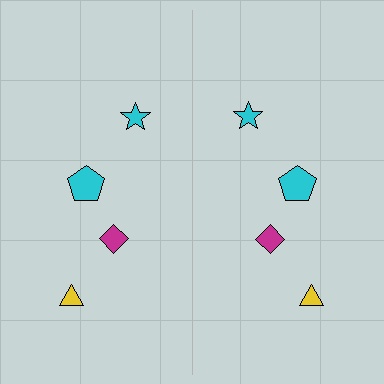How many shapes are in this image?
There are 8 shapes in this image.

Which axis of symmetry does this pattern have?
The pattern has a vertical axis of symmetry running through the center of the image.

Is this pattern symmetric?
Yes, this pattern has bilateral (reflection) symmetry.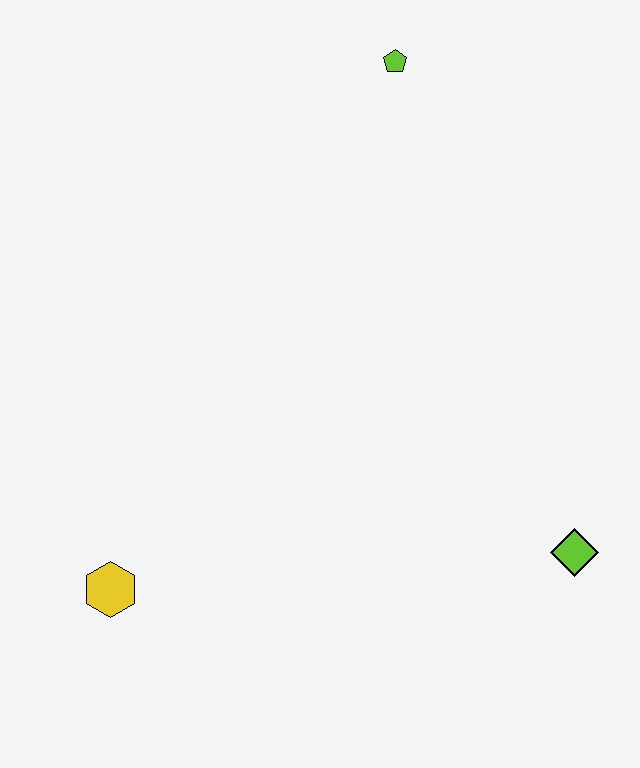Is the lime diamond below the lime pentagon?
Yes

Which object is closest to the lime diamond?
The yellow hexagon is closest to the lime diamond.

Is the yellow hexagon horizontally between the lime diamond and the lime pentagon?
No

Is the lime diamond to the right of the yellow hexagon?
Yes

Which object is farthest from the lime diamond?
The lime pentagon is farthest from the lime diamond.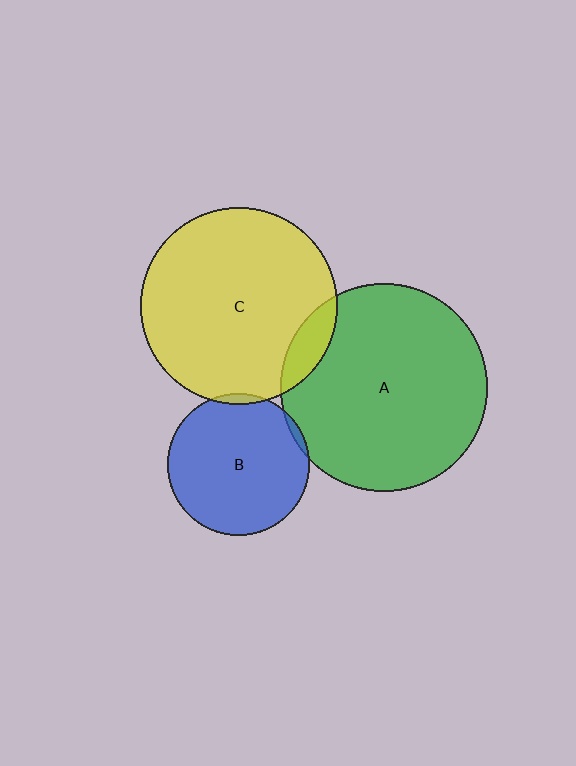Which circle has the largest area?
Circle A (green).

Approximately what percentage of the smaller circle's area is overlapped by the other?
Approximately 5%.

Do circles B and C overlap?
Yes.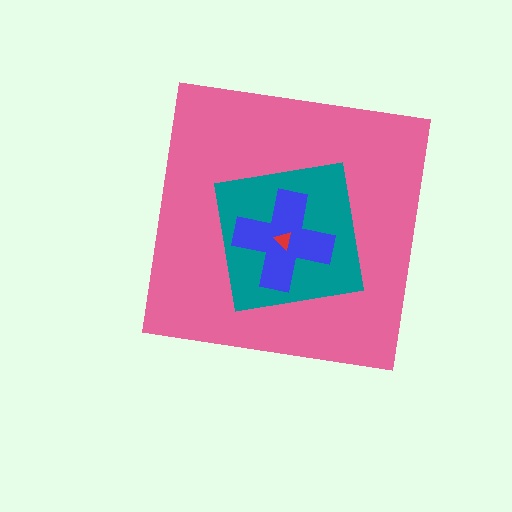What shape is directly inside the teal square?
The blue cross.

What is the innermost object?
The red triangle.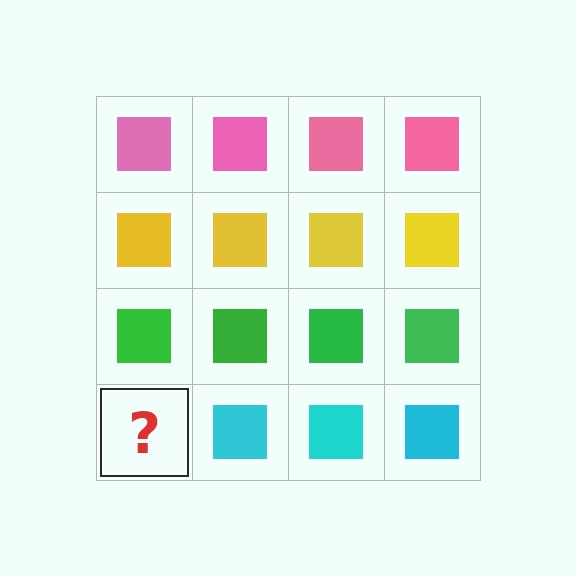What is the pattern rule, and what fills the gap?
The rule is that each row has a consistent color. The gap should be filled with a cyan square.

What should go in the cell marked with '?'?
The missing cell should contain a cyan square.